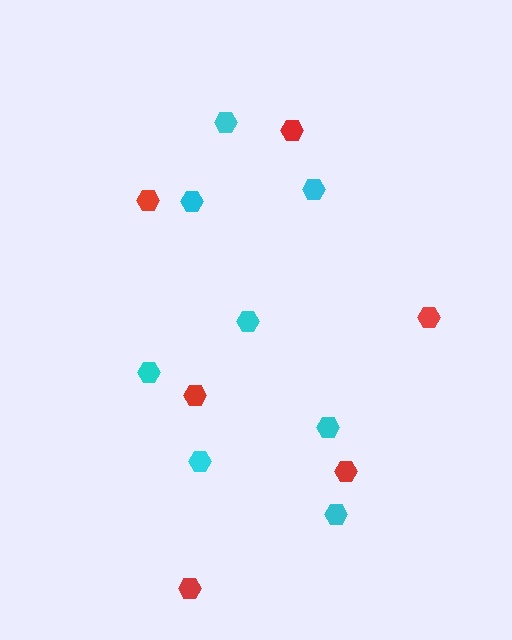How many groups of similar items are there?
There are 2 groups: one group of cyan hexagons (8) and one group of red hexagons (6).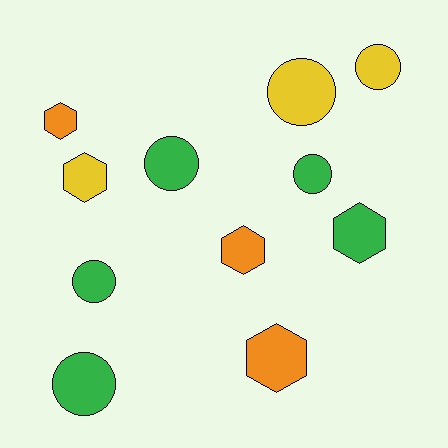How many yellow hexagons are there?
There is 1 yellow hexagon.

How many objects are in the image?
There are 11 objects.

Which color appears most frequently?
Green, with 5 objects.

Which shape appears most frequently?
Circle, with 6 objects.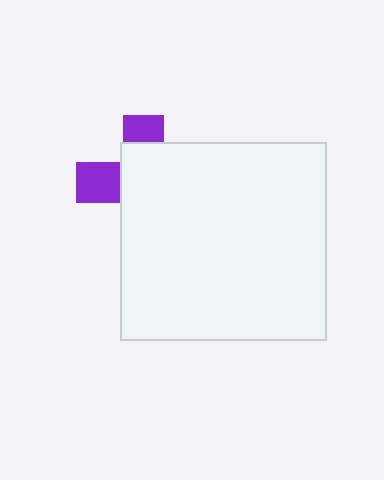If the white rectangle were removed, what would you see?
You would see the complete purple cross.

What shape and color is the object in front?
The object in front is a white rectangle.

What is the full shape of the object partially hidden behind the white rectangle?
The partially hidden object is a purple cross.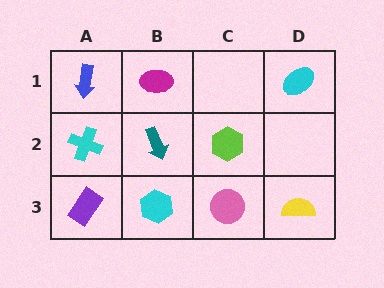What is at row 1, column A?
A blue arrow.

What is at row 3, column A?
A purple rectangle.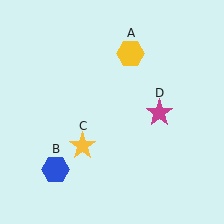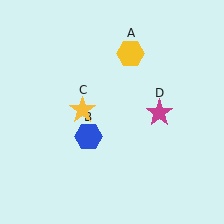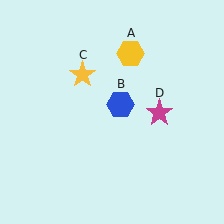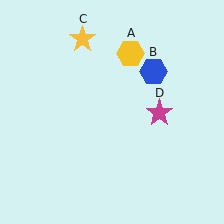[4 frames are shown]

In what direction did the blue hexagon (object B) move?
The blue hexagon (object B) moved up and to the right.